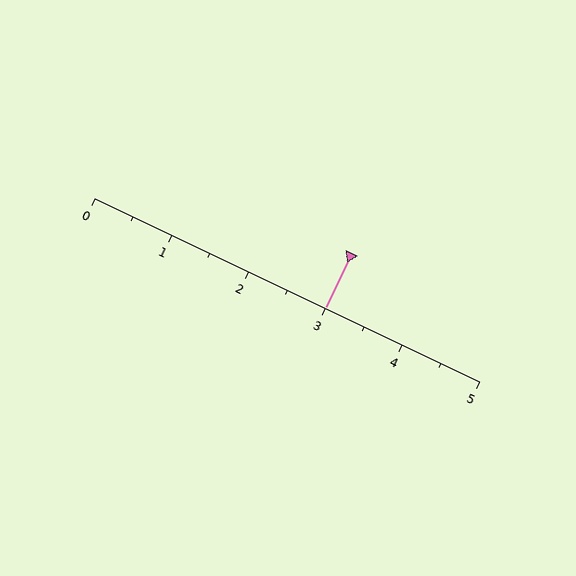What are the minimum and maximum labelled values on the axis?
The axis runs from 0 to 5.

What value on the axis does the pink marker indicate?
The marker indicates approximately 3.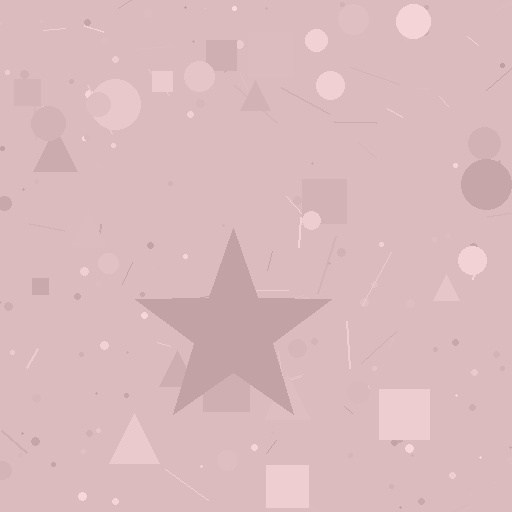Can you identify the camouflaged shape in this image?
The camouflaged shape is a star.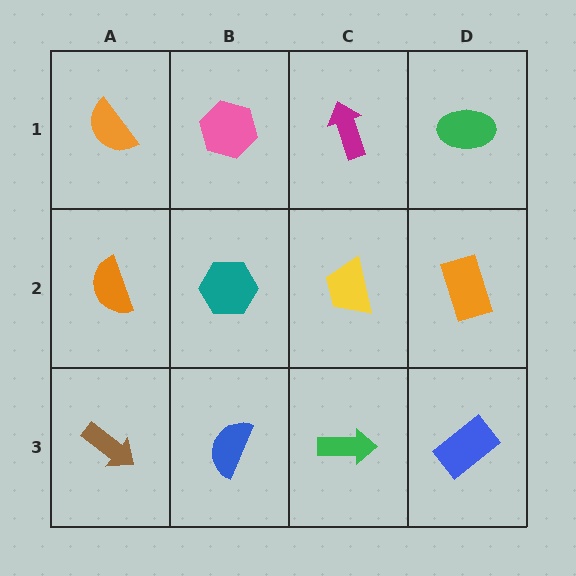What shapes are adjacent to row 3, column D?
An orange rectangle (row 2, column D), a green arrow (row 3, column C).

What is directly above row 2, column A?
An orange semicircle.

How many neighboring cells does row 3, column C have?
3.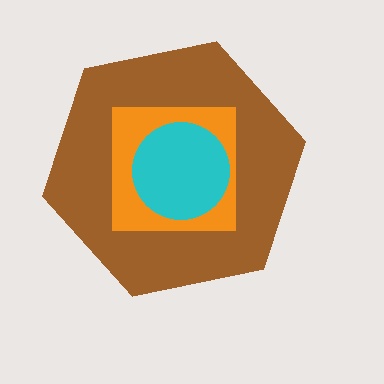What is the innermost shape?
The cyan circle.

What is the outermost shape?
The brown hexagon.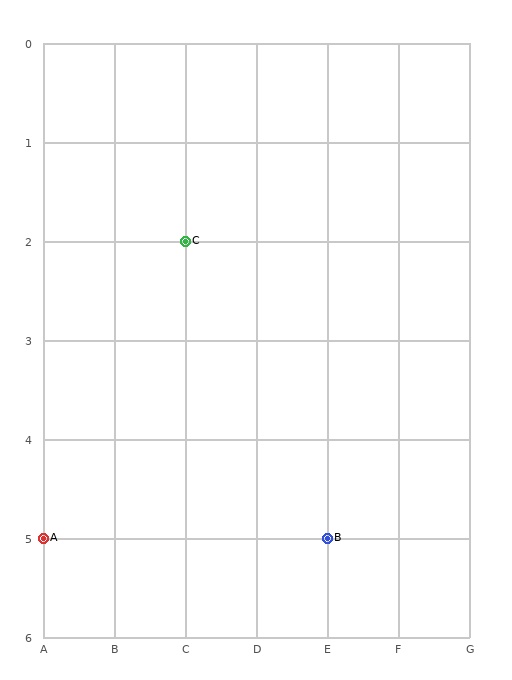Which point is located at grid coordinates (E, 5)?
Point B is at (E, 5).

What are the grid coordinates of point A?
Point A is at grid coordinates (A, 5).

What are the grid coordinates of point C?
Point C is at grid coordinates (C, 2).